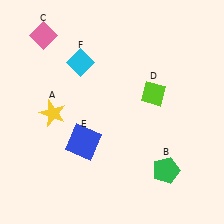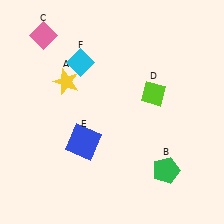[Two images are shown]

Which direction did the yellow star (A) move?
The yellow star (A) moved up.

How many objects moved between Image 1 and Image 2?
1 object moved between the two images.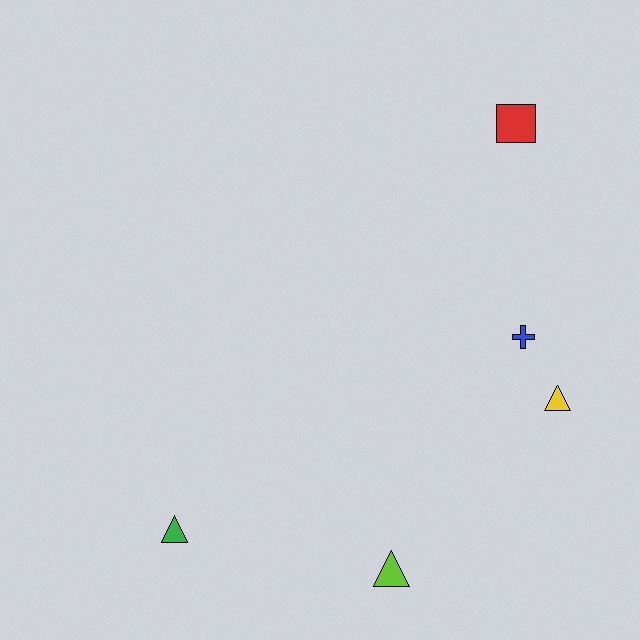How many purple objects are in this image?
There are no purple objects.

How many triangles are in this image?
There are 3 triangles.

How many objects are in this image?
There are 5 objects.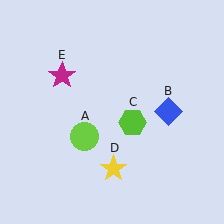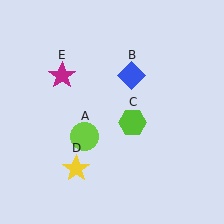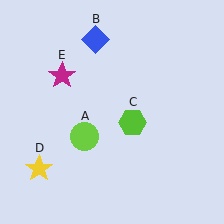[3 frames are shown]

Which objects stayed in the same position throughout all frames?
Lime circle (object A) and lime hexagon (object C) and magenta star (object E) remained stationary.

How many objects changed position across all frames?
2 objects changed position: blue diamond (object B), yellow star (object D).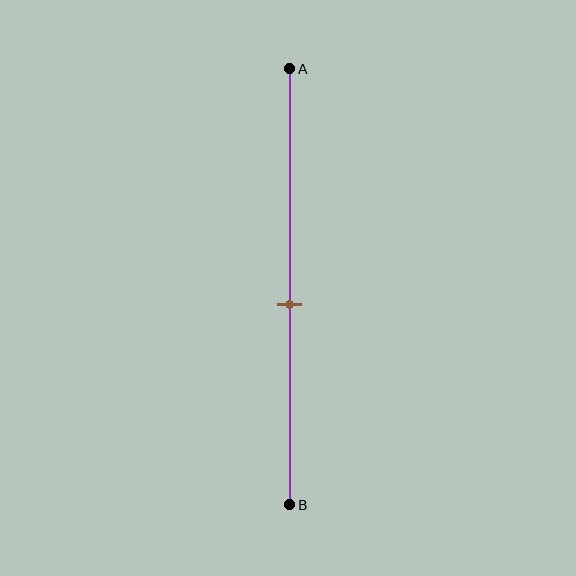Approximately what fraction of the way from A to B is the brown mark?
The brown mark is approximately 55% of the way from A to B.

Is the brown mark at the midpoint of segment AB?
No, the mark is at about 55% from A, not at the 50% midpoint.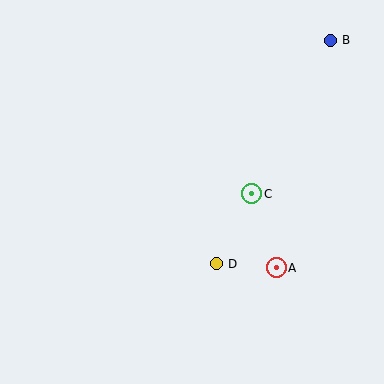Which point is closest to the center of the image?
Point C at (252, 194) is closest to the center.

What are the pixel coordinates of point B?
Point B is at (330, 40).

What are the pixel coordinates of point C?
Point C is at (252, 194).